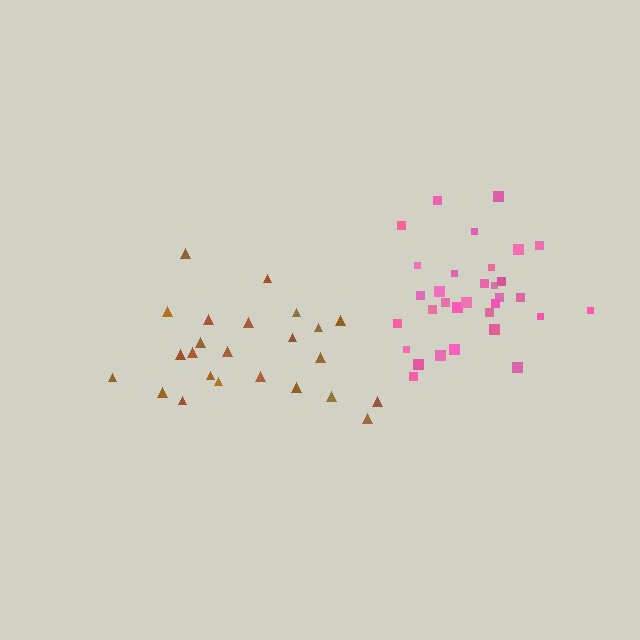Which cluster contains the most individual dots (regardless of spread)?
Pink (32).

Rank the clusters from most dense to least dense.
pink, brown.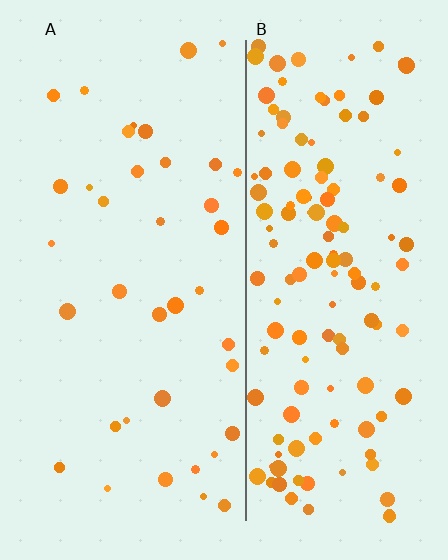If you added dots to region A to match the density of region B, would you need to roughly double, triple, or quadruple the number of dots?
Approximately quadruple.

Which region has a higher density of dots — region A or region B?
B (the right).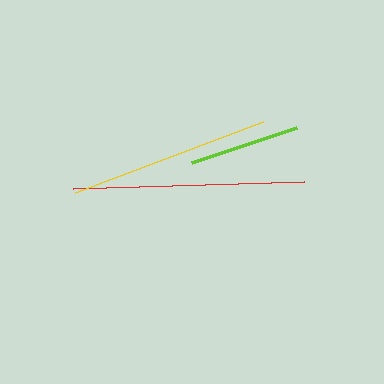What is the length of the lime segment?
The lime segment is approximately 111 pixels long.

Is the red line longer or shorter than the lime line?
The red line is longer than the lime line.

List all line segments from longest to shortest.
From longest to shortest: red, yellow, lime.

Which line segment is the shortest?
The lime line is the shortest at approximately 111 pixels.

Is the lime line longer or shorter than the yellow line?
The yellow line is longer than the lime line.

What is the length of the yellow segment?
The yellow segment is approximately 201 pixels long.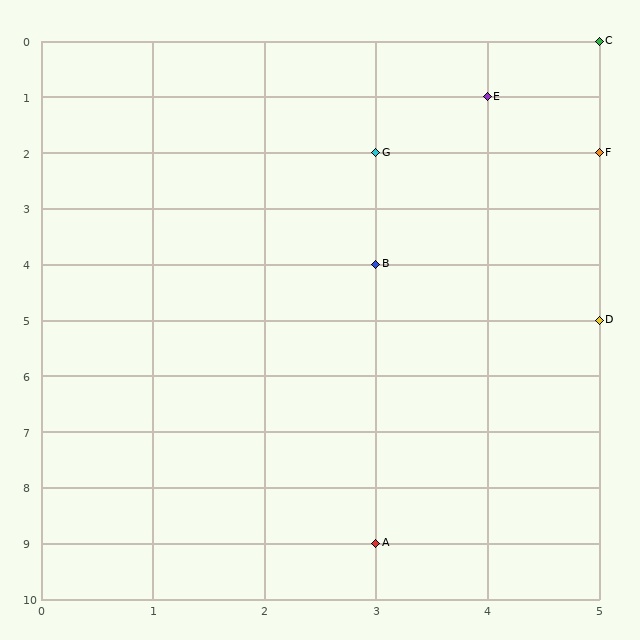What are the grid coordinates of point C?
Point C is at grid coordinates (5, 0).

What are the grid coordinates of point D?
Point D is at grid coordinates (5, 5).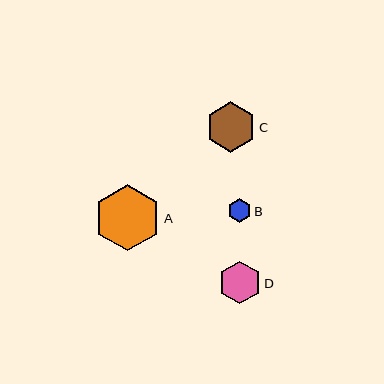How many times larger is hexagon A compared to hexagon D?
Hexagon A is approximately 1.6 times the size of hexagon D.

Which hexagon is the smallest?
Hexagon B is the smallest with a size of approximately 24 pixels.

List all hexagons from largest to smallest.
From largest to smallest: A, C, D, B.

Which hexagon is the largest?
Hexagon A is the largest with a size of approximately 67 pixels.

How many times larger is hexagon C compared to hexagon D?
Hexagon C is approximately 1.2 times the size of hexagon D.